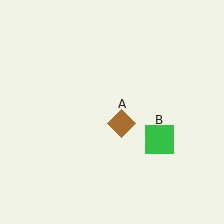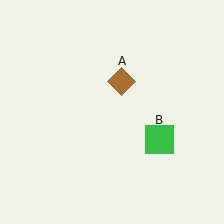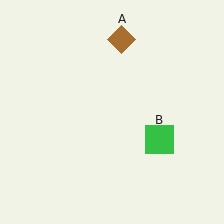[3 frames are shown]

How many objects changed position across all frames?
1 object changed position: brown diamond (object A).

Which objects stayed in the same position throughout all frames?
Green square (object B) remained stationary.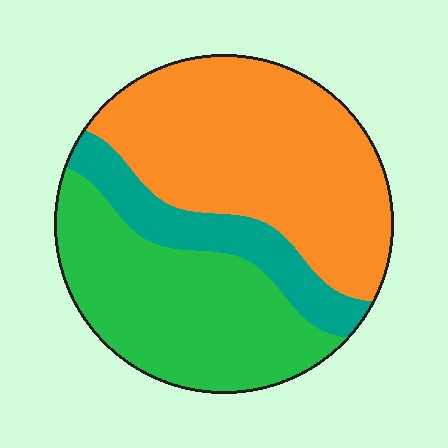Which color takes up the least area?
Teal, at roughly 15%.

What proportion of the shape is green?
Green takes up about three eighths (3/8) of the shape.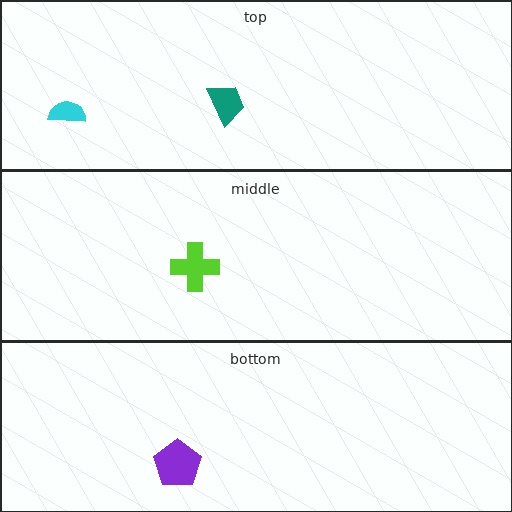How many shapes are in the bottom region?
1.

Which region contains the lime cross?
The middle region.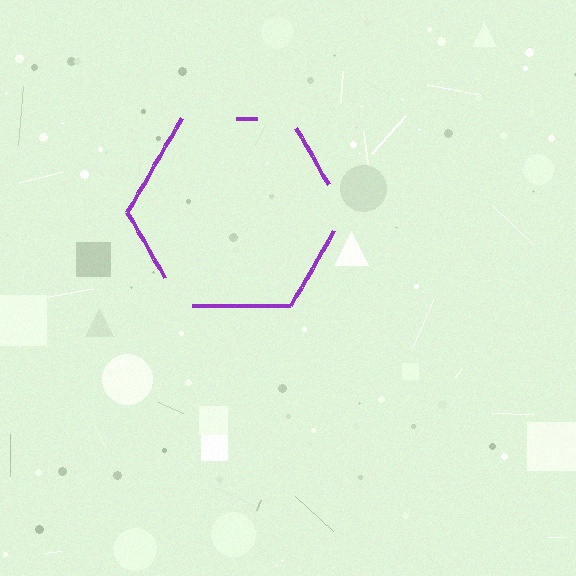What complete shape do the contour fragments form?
The contour fragments form a hexagon.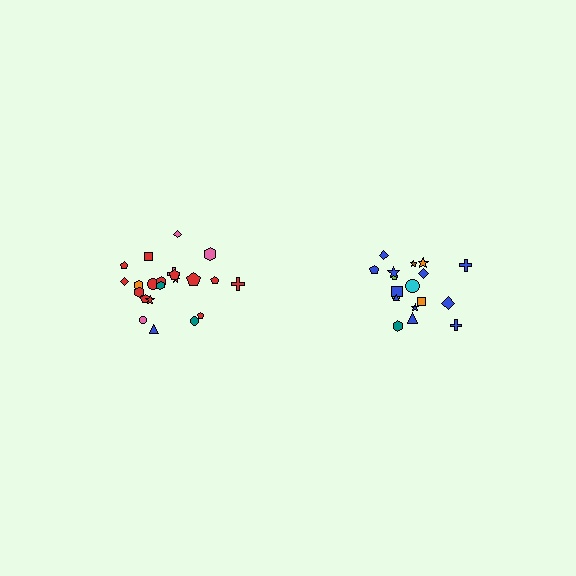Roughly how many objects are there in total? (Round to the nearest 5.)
Roughly 40 objects in total.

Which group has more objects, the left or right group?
The left group.